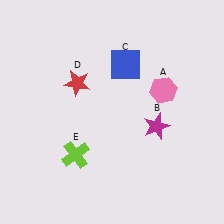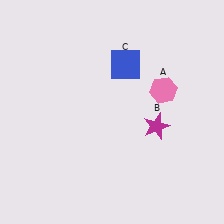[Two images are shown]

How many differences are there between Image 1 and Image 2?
There are 2 differences between the two images.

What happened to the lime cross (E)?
The lime cross (E) was removed in Image 2. It was in the bottom-left area of Image 1.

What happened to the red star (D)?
The red star (D) was removed in Image 2. It was in the top-left area of Image 1.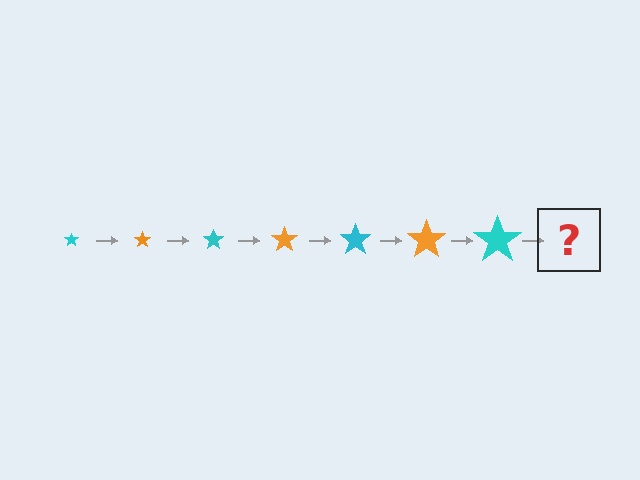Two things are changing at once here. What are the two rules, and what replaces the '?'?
The two rules are that the star grows larger each step and the color cycles through cyan and orange. The '?' should be an orange star, larger than the previous one.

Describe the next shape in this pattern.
It should be an orange star, larger than the previous one.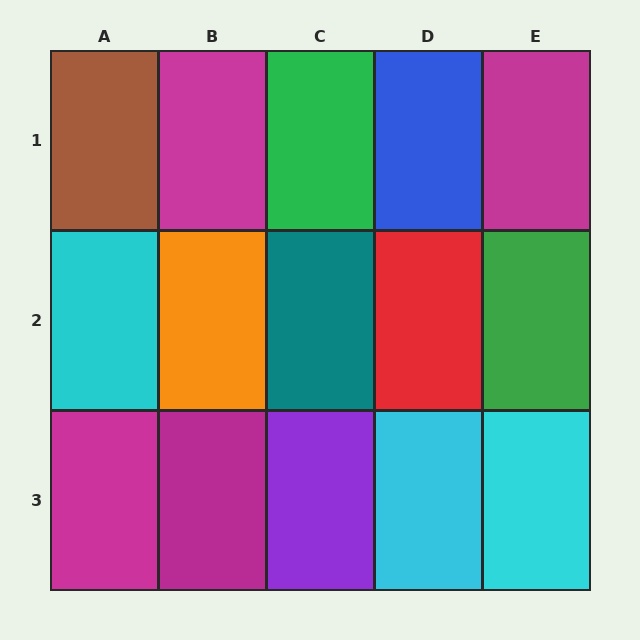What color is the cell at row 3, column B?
Magenta.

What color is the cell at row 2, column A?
Cyan.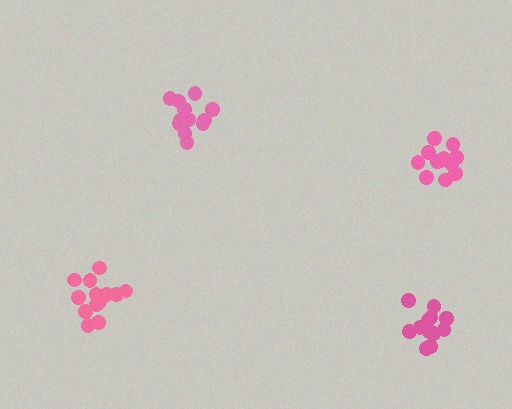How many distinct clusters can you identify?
There are 4 distinct clusters.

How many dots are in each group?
Group 1: 12 dots, Group 2: 12 dots, Group 3: 14 dots, Group 4: 13 dots (51 total).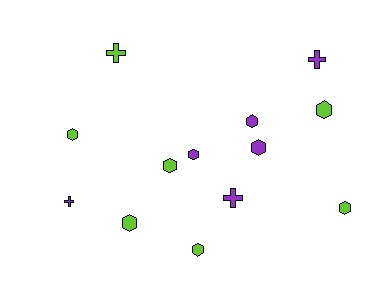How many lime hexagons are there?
There are 6 lime hexagons.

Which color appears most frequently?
Lime, with 7 objects.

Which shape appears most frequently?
Hexagon, with 9 objects.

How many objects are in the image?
There are 13 objects.